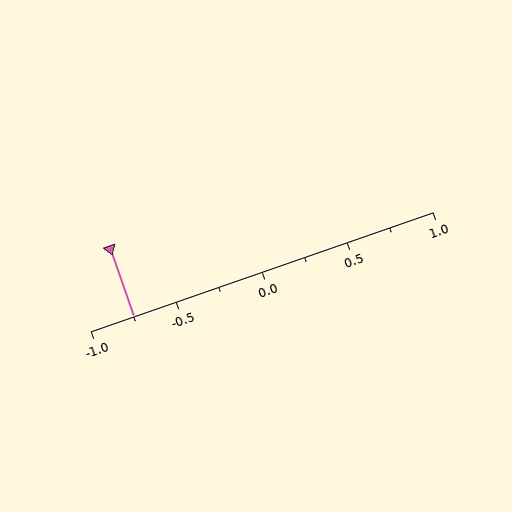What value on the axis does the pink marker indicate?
The marker indicates approximately -0.75.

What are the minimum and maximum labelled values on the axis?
The axis runs from -1.0 to 1.0.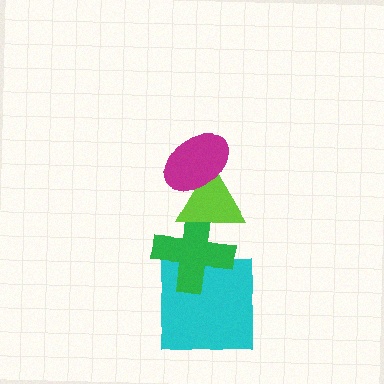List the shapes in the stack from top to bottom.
From top to bottom: the magenta ellipse, the lime triangle, the green cross, the cyan square.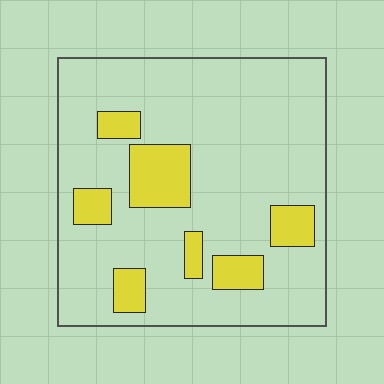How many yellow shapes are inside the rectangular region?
7.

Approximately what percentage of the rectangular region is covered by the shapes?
Approximately 15%.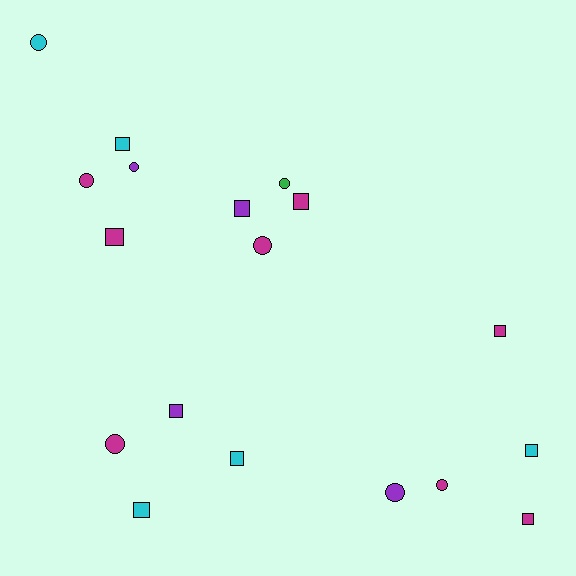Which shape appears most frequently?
Square, with 10 objects.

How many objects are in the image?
There are 18 objects.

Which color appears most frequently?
Magenta, with 8 objects.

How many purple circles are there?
There are 2 purple circles.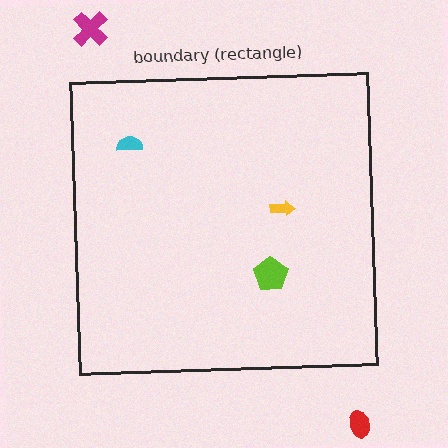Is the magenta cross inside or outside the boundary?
Outside.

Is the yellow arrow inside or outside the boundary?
Inside.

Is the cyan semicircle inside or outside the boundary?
Inside.